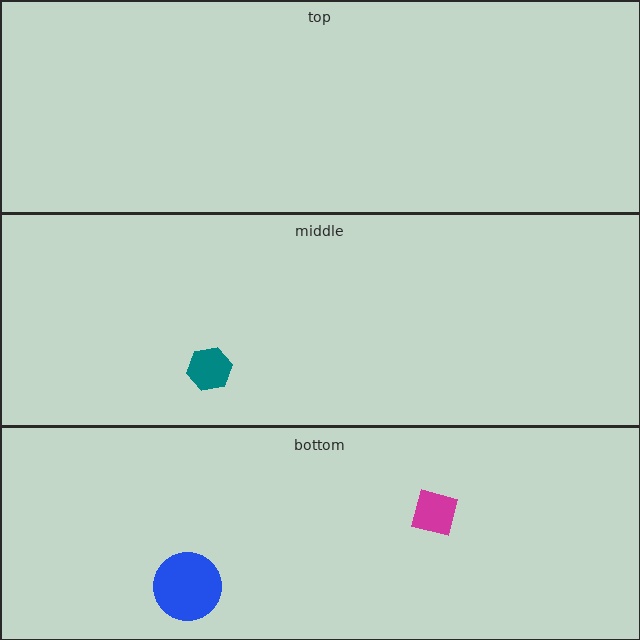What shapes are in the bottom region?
The blue circle, the magenta square.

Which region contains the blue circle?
The bottom region.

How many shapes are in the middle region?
1.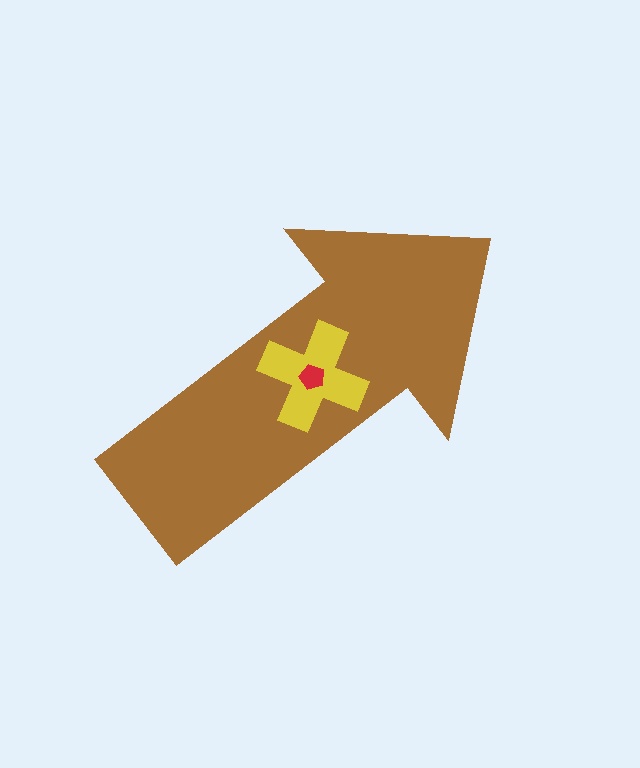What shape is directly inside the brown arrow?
The yellow cross.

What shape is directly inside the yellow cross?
The red pentagon.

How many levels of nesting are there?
3.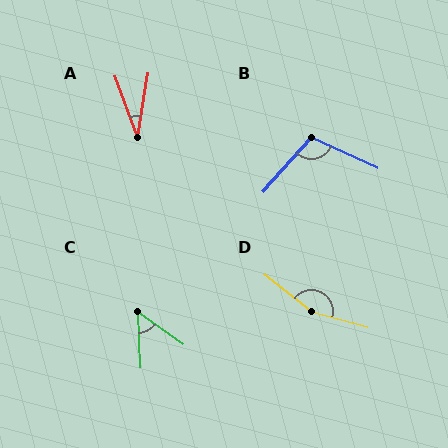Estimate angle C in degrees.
Approximately 51 degrees.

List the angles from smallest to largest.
A (29°), C (51°), B (107°), D (157°).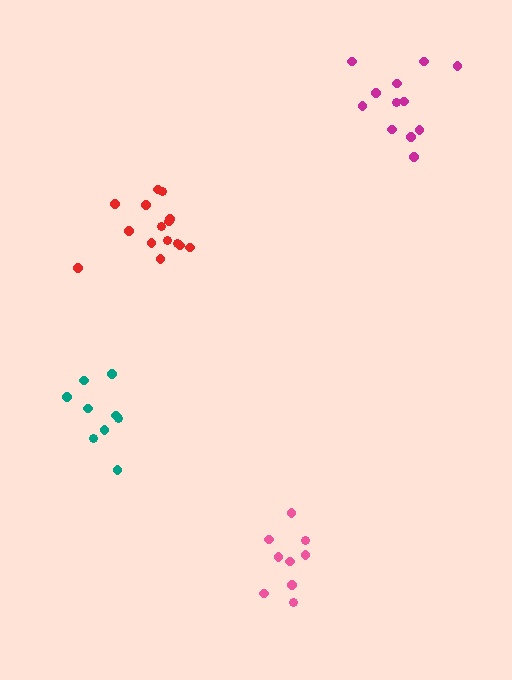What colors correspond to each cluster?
The clusters are colored: pink, magenta, teal, red.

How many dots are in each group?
Group 1: 9 dots, Group 2: 12 dots, Group 3: 9 dots, Group 4: 15 dots (45 total).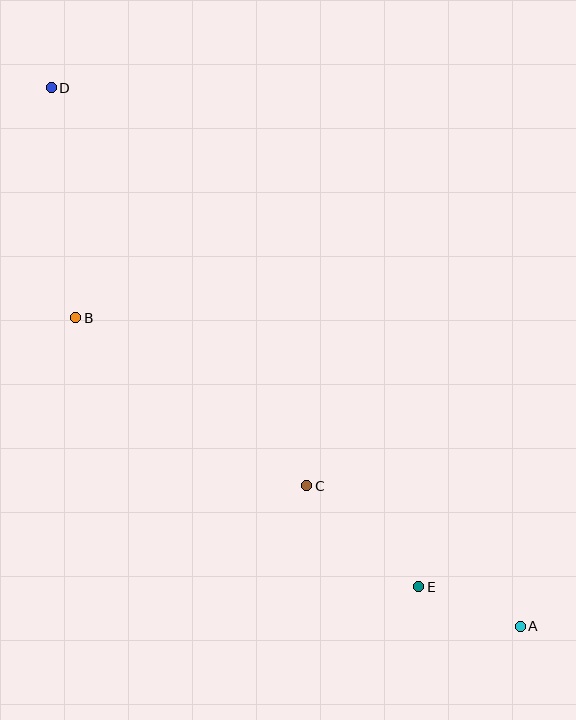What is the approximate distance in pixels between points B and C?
The distance between B and C is approximately 285 pixels.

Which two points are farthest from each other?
Points A and D are farthest from each other.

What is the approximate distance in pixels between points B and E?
The distance between B and E is approximately 436 pixels.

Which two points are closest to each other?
Points A and E are closest to each other.